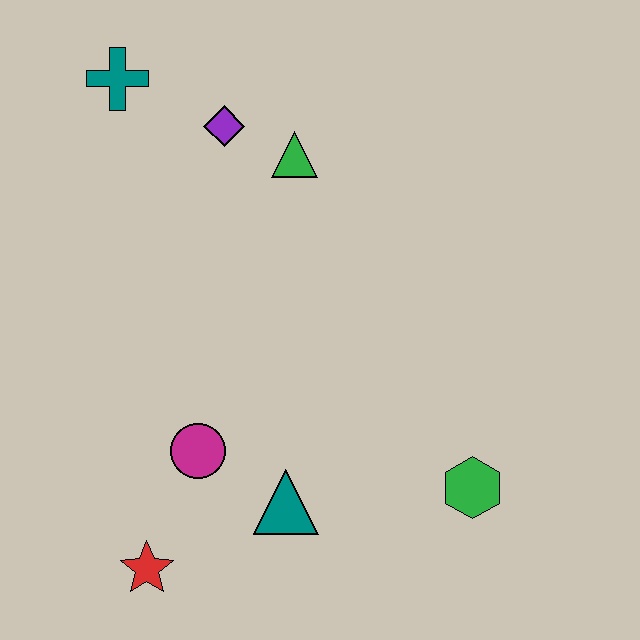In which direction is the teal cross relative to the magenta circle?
The teal cross is above the magenta circle.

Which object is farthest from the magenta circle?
The teal cross is farthest from the magenta circle.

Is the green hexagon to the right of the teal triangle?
Yes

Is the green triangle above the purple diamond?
No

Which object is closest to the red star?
The magenta circle is closest to the red star.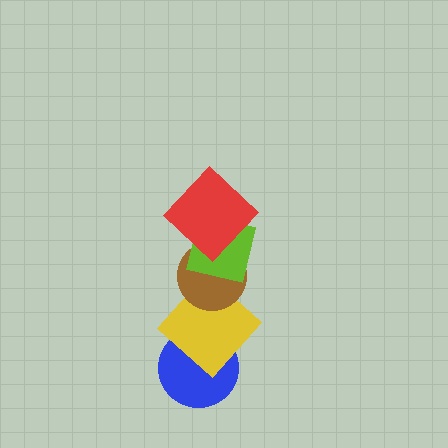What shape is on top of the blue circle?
The yellow diamond is on top of the blue circle.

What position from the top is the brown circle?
The brown circle is 3rd from the top.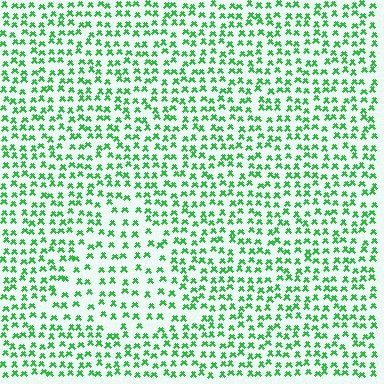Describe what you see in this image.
The image contains small green elements arranged at two different densities. A triangle-shaped region is visible where the elements are less densely packed than the surrounding area.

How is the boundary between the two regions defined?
The boundary is defined by a change in element density (approximately 1.6x ratio). All elements are the same color, size, and shape.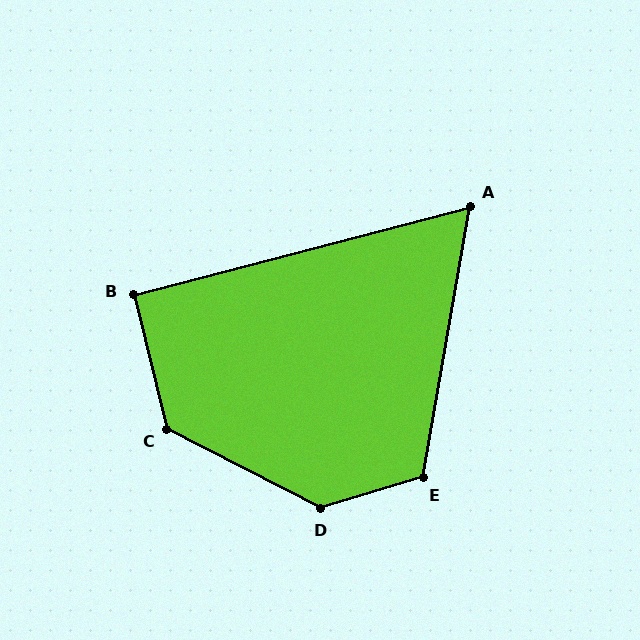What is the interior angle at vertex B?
Approximately 91 degrees (approximately right).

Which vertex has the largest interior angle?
D, at approximately 136 degrees.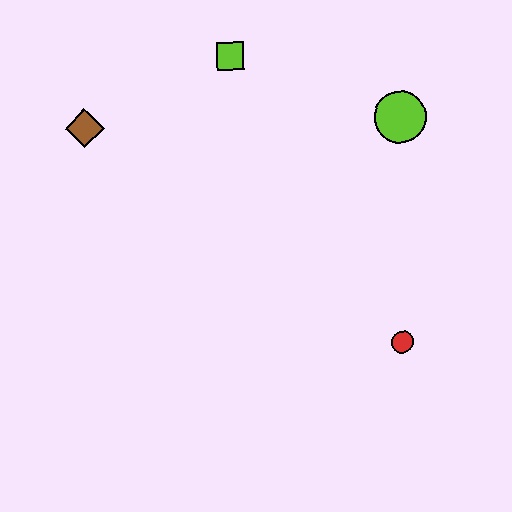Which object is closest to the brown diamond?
The lime square is closest to the brown diamond.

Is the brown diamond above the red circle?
Yes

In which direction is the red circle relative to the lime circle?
The red circle is below the lime circle.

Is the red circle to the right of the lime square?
Yes